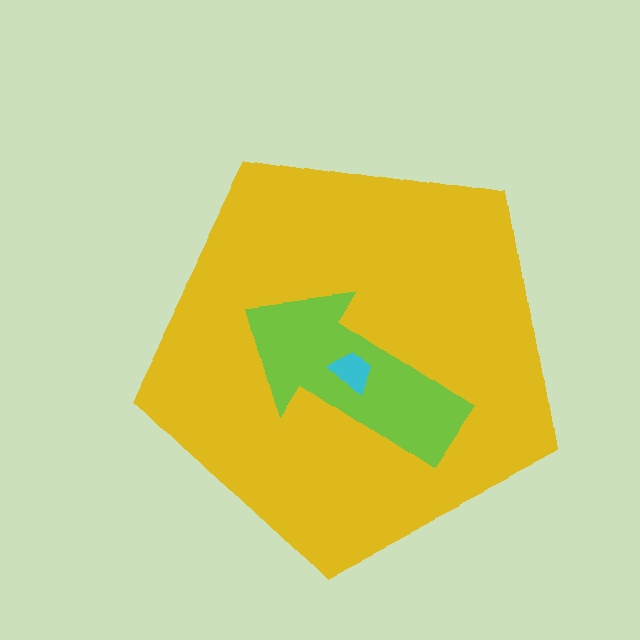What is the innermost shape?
The cyan trapezoid.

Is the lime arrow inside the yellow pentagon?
Yes.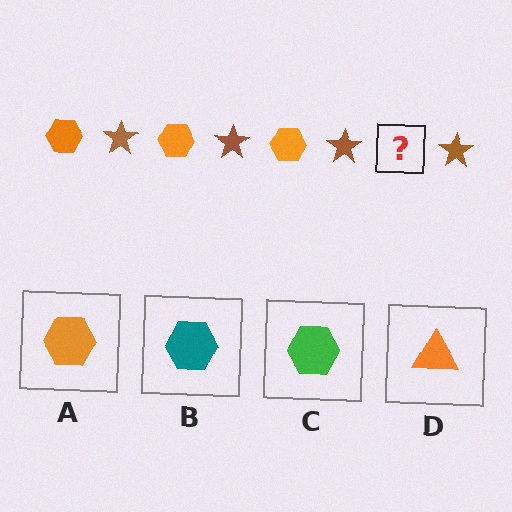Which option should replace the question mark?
Option A.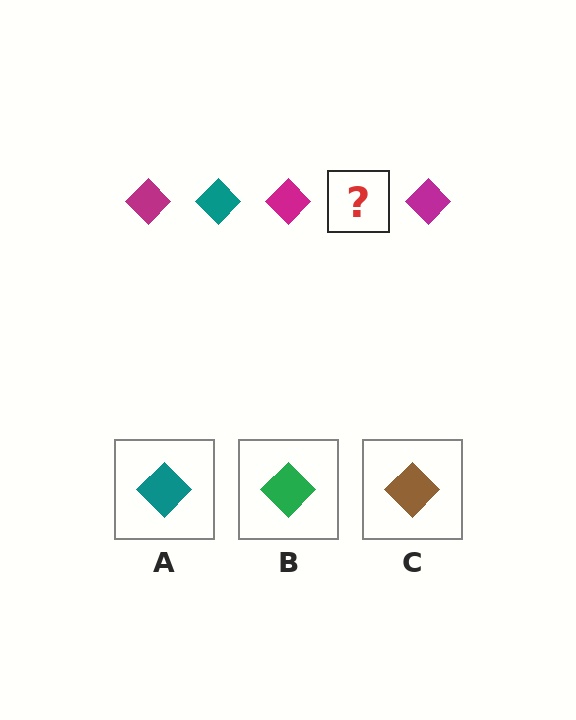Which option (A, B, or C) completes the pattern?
A.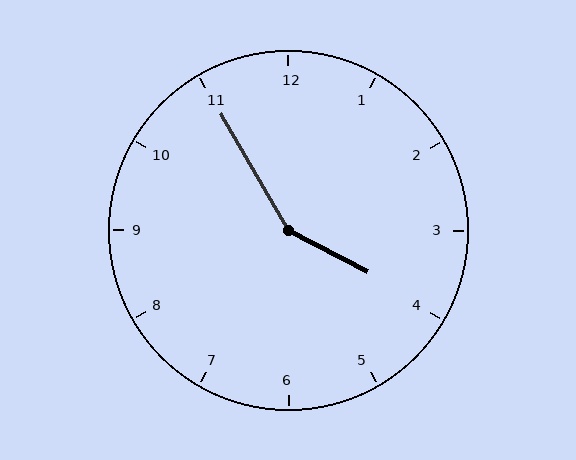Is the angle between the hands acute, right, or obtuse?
It is obtuse.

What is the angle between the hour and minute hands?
Approximately 148 degrees.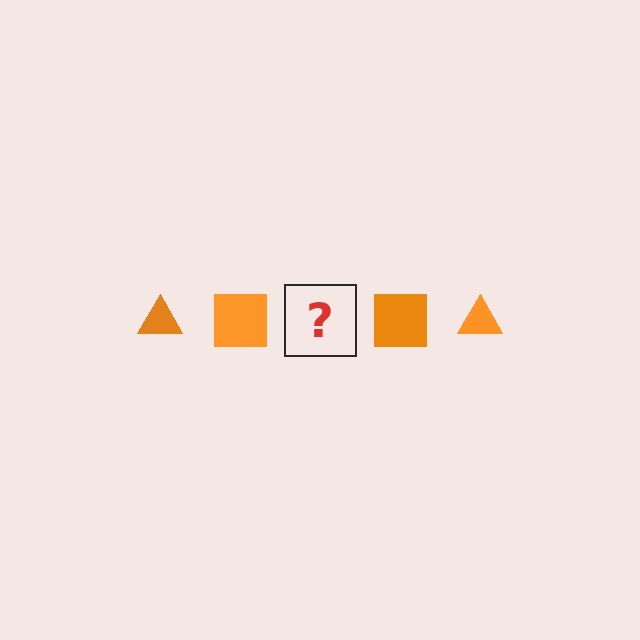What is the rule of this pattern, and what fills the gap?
The rule is that the pattern cycles through triangle, square shapes in orange. The gap should be filled with an orange triangle.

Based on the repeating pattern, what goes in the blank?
The blank should be an orange triangle.